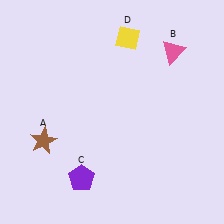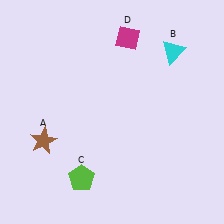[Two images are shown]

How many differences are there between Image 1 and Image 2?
There are 3 differences between the two images.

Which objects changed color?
B changed from pink to cyan. C changed from purple to lime. D changed from yellow to magenta.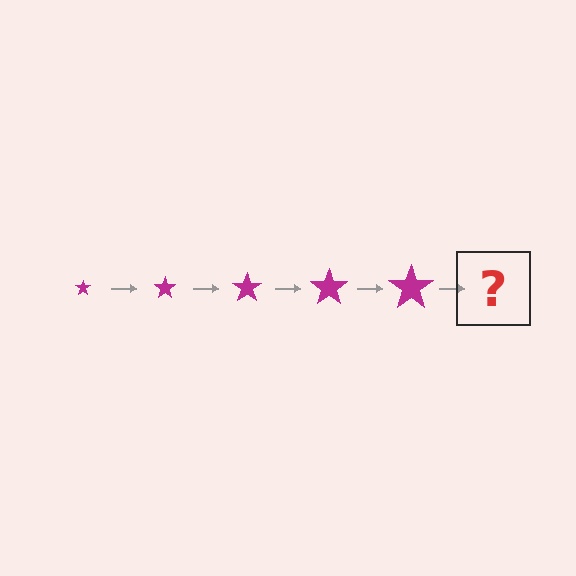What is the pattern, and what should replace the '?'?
The pattern is that the star gets progressively larger each step. The '?' should be a magenta star, larger than the previous one.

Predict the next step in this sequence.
The next step is a magenta star, larger than the previous one.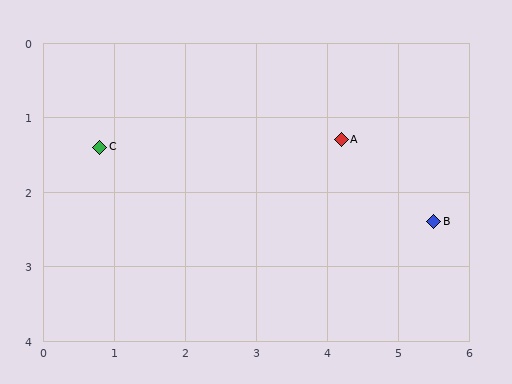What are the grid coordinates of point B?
Point B is at approximately (5.5, 2.4).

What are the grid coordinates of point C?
Point C is at approximately (0.8, 1.4).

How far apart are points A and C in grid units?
Points A and C are about 3.4 grid units apart.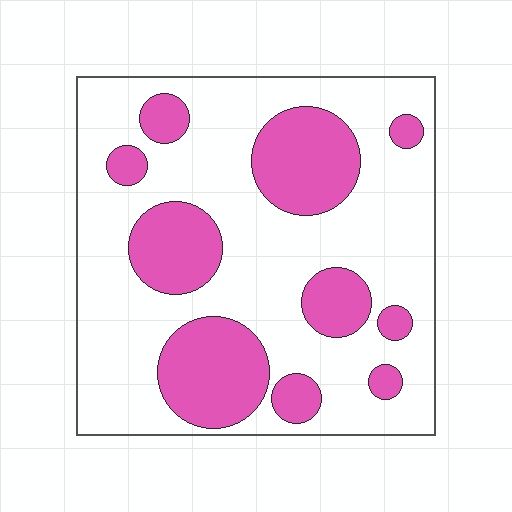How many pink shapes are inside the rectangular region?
10.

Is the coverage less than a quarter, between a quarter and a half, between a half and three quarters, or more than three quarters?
Between a quarter and a half.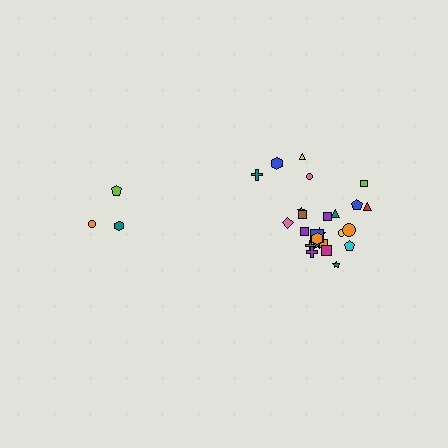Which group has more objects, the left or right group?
The right group.